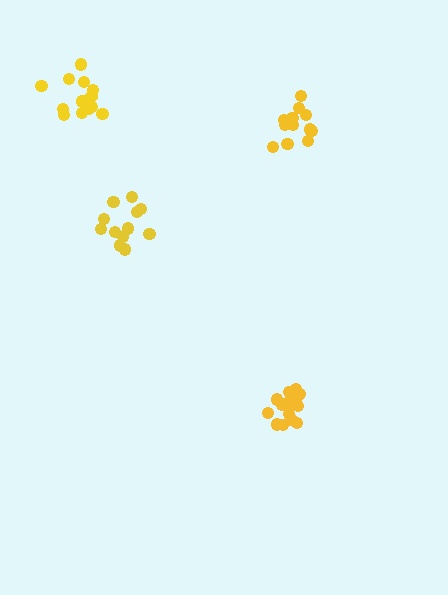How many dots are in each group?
Group 1: 12 dots, Group 2: 14 dots, Group 3: 17 dots, Group 4: 13 dots (56 total).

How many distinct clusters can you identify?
There are 4 distinct clusters.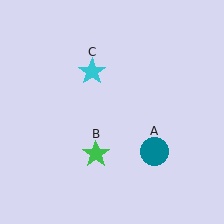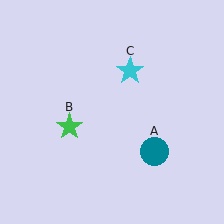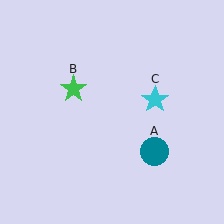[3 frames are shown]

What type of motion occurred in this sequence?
The green star (object B), cyan star (object C) rotated clockwise around the center of the scene.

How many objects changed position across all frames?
2 objects changed position: green star (object B), cyan star (object C).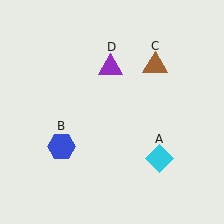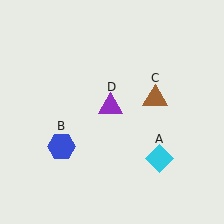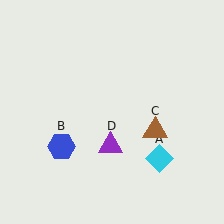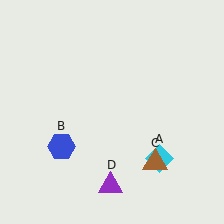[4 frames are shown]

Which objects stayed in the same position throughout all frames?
Cyan diamond (object A) and blue hexagon (object B) remained stationary.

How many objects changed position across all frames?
2 objects changed position: brown triangle (object C), purple triangle (object D).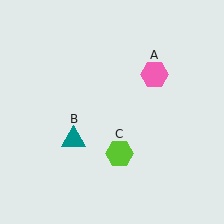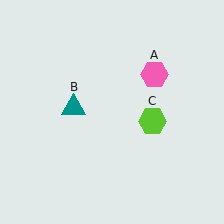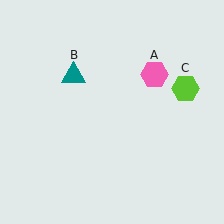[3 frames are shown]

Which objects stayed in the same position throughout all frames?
Pink hexagon (object A) remained stationary.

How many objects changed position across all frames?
2 objects changed position: teal triangle (object B), lime hexagon (object C).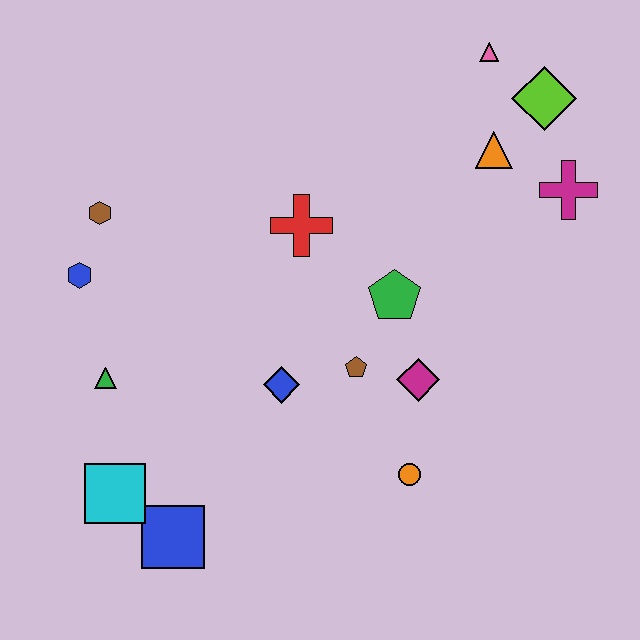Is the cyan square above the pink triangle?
No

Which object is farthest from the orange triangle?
The cyan square is farthest from the orange triangle.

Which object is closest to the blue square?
The cyan square is closest to the blue square.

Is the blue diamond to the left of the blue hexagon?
No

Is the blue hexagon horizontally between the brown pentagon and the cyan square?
No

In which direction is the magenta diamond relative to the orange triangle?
The magenta diamond is below the orange triangle.